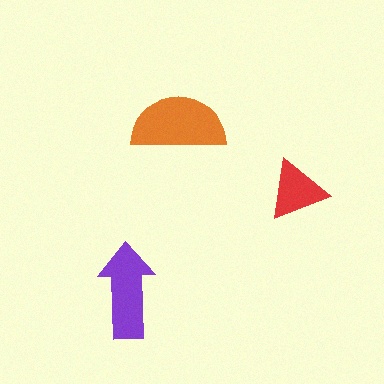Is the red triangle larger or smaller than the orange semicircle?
Smaller.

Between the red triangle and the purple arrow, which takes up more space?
The purple arrow.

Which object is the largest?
The orange semicircle.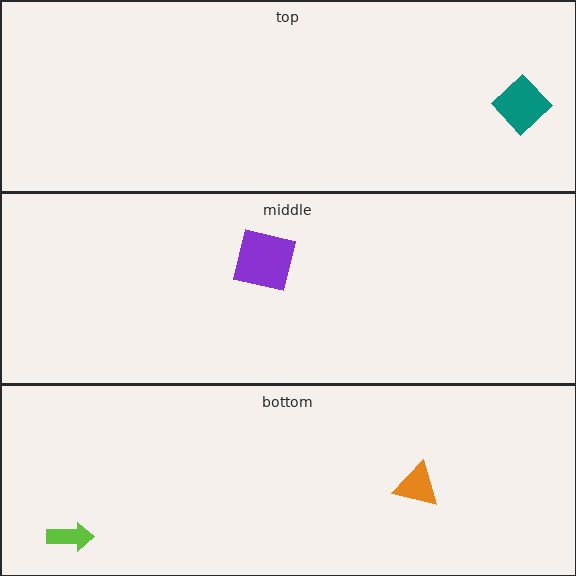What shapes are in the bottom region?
The lime arrow, the orange triangle.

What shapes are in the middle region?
The purple square.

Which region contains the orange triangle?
The bottom region.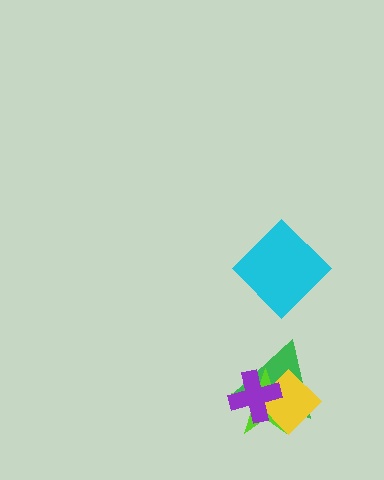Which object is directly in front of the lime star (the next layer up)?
The yellow diamond is directly in front of the lime star.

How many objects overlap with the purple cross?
3 objects overlap with the purple cross.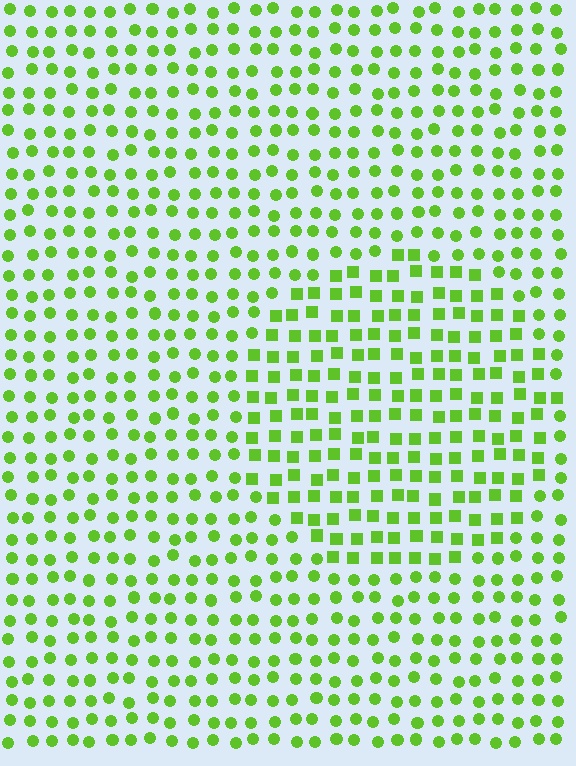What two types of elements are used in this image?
The image uses squares inside the circle region and circles outside it.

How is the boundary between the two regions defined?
The boundary is defined by a change in element shape: squares inside vs. circles outside. All elements share the same color and spacing.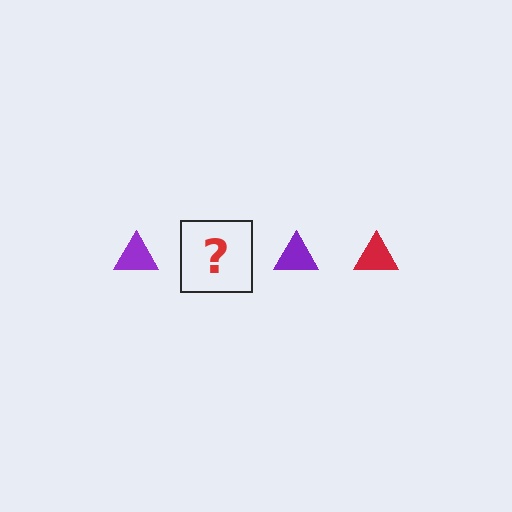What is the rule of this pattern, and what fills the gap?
The rule is that the pattern cycles through purple, red triangles. The gap should be filled with a red triangle.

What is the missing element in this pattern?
The missing element is a red triangle.